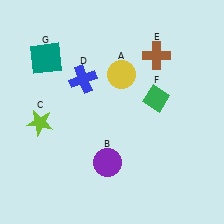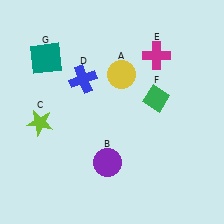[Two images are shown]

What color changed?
The cross (E) changed from brown in Image 1 to magenta in Image 2.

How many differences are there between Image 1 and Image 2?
There is 1 difference between the two images.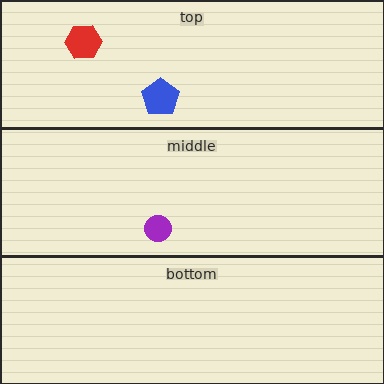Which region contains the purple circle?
The middle region.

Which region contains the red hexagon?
The top region.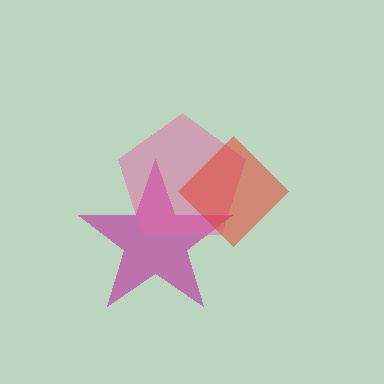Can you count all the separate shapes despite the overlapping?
Yes, there are 3 separate shapes.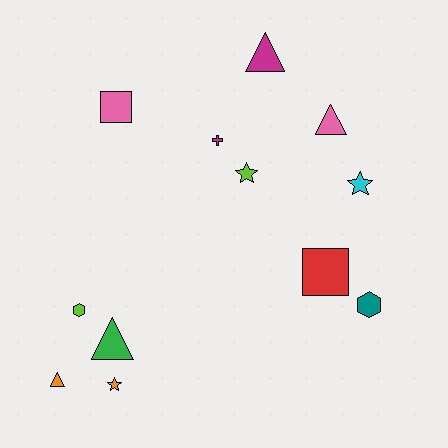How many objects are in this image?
There are 12 objects.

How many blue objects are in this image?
There are no blue objects.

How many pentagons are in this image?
There are no pentagons.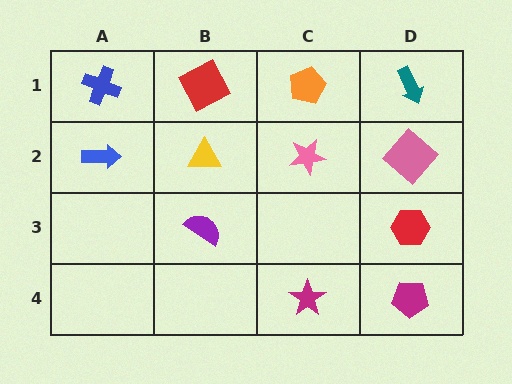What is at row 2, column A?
A blue arrow.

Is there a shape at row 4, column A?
No, that cell is empty.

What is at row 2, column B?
A yellow triangle.